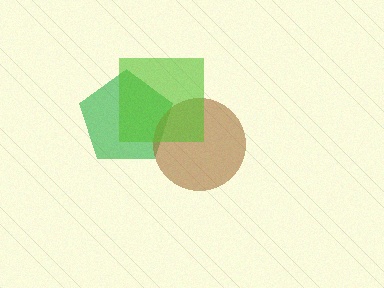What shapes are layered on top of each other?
The layered shapes are: a green pentagon, a brown circle, a lime square.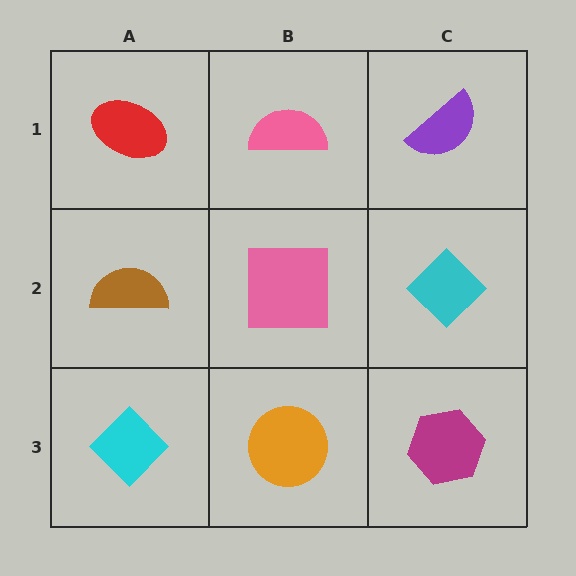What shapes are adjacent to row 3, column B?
A pink square (row 2, column B), a cyan diamond (row 3, column A), a magenta hexagon (row 3, column C).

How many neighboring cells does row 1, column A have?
2.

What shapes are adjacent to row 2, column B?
A pink semicircle (row 1, column B), an orange circle (row 3, column B), a brown semicircle (row 2, column A), a cyan diamond (row 2, column C).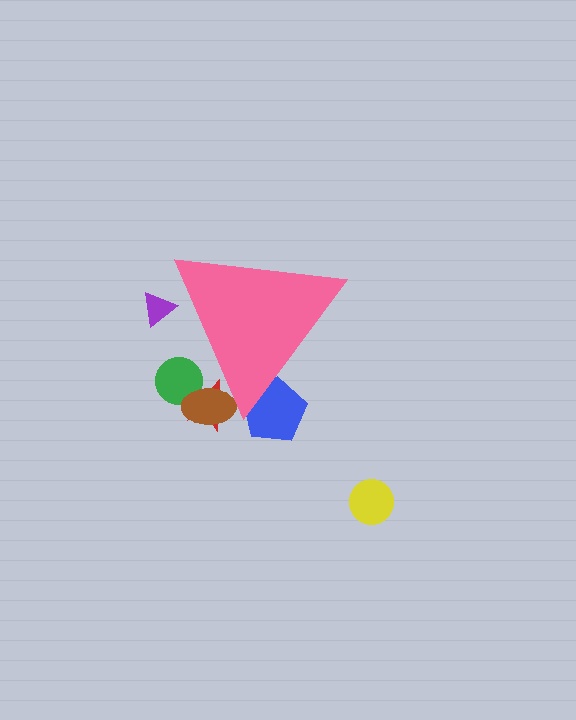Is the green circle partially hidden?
Yes, the green circle is partially hidden behind the pink triangle.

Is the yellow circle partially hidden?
No, the yellow circle is fully visible.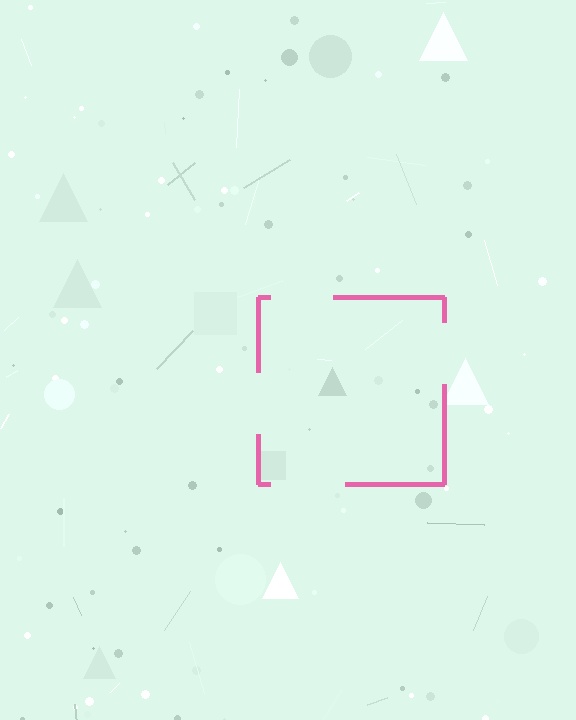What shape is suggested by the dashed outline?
The dashed outline suggests a square.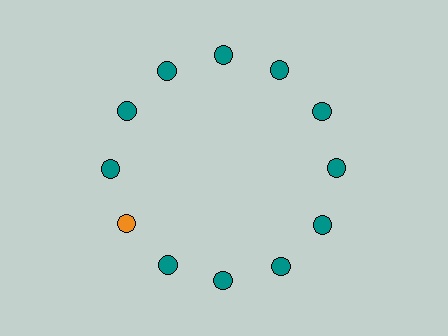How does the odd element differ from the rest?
It has a different color: orange instead of teal.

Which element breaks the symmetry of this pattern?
The orange circle at roughly the 8 o'clock position breaks the symmetry. All other shapes are teal circles.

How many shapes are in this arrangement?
There are 12 shapes arranged in a ring pattern.